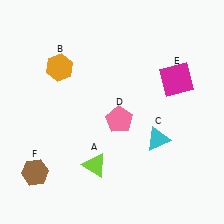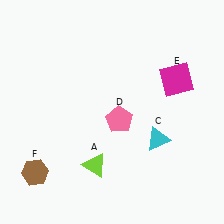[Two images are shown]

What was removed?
The orange hexagon (B) was removed in Image 2.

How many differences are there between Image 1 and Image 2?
There is 1 difference between the two images.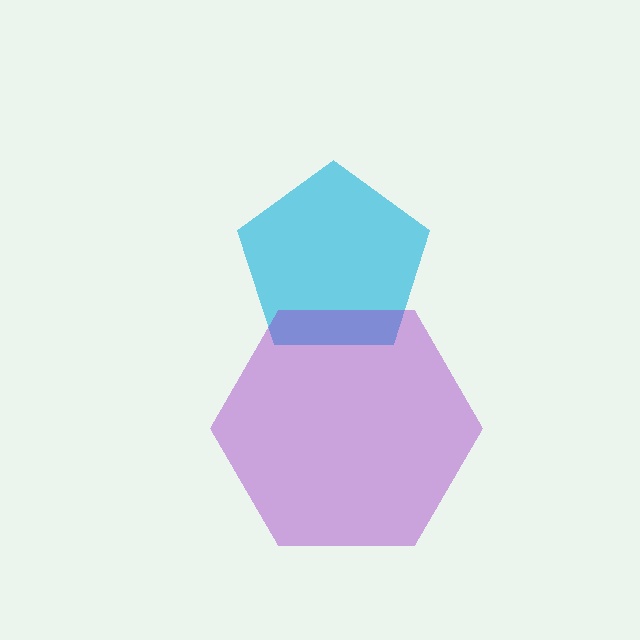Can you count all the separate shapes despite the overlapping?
Yes, there are 2 separate shapes.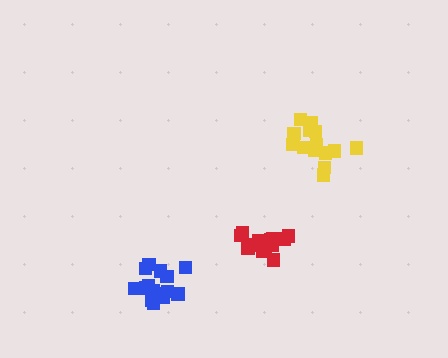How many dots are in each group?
Group 1: 16 dots, Group 2: 16 dots, Group 3: 16 dots (48 total).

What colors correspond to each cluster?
The clusters are colored: red, blue, yellow.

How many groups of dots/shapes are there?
There are 3 groups.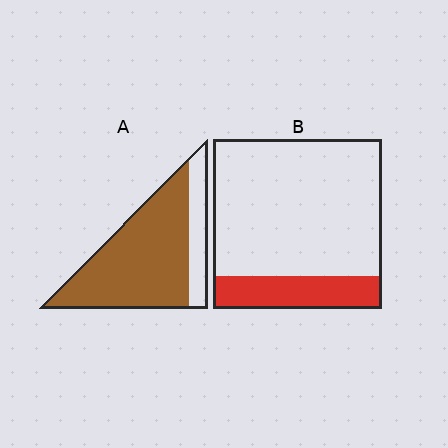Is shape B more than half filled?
No.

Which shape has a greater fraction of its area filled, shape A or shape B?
Shape A.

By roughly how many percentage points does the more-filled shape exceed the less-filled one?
By roughly 60 percentage points (A over B).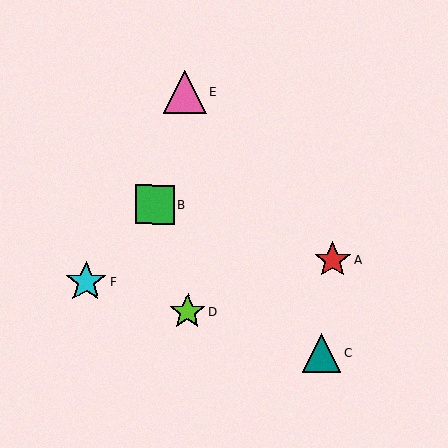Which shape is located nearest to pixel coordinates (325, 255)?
The red star (labeled A) at (332, 260) is nearest to that location.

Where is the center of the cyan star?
The center of the cyan star is at (86, 282).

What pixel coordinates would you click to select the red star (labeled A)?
Click at (332, 260) to select the red star A.